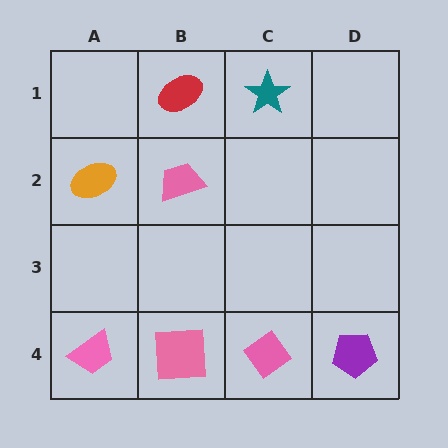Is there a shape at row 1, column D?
No, that cell is empty.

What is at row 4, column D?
A purple pentagon.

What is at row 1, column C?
A teal star.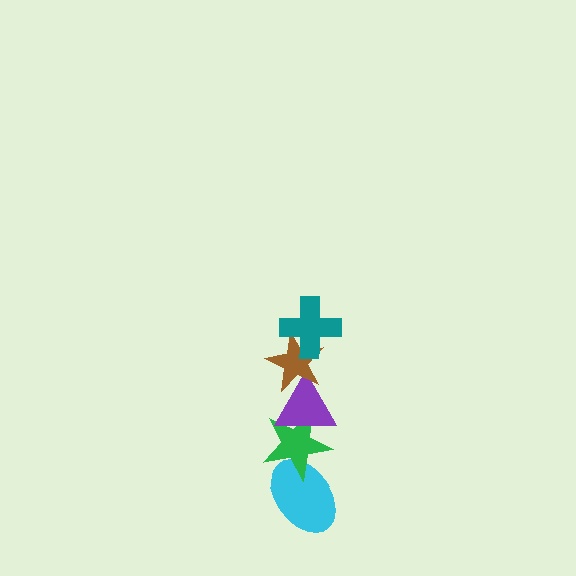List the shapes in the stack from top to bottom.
From top to bottom: the teal cross, the brown star, the purple triangle, the green star, the cyan ellipse.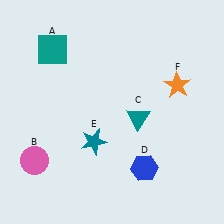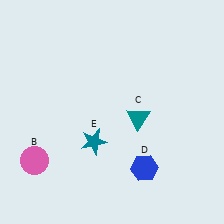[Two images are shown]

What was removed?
The teal square (A), the orange star (F) were removed in Image 2.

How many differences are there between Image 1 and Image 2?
There are 2 differences between the two images.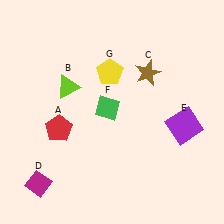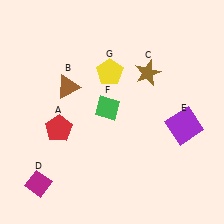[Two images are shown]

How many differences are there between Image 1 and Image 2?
There is 1 difference between the two images.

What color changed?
The triangle (B) changed from lime in Image 1 to brown in Image 2.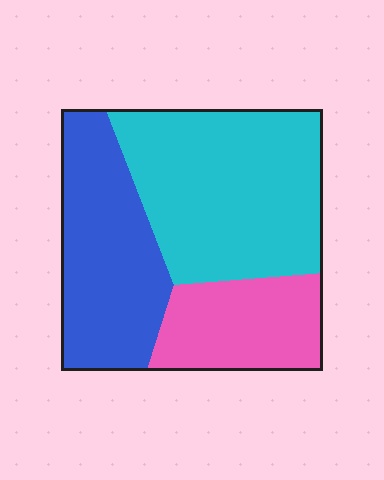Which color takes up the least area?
Pink, at roughly 20%.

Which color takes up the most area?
Cyan, at roughly 45%.